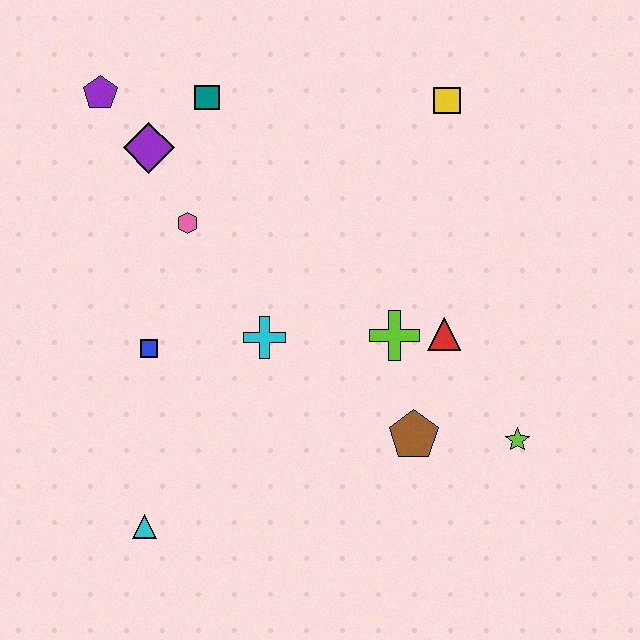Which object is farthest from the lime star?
The purple pentagon is farthest from the lime star.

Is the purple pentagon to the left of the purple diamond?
Yes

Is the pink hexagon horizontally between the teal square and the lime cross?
No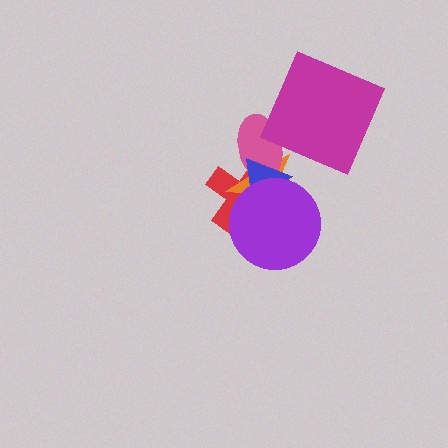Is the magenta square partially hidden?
No, no other shape covers it.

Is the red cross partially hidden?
Yes, it is partially covered by another shape.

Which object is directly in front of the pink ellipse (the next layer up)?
The magenta square is directly in front of the pink ellipse.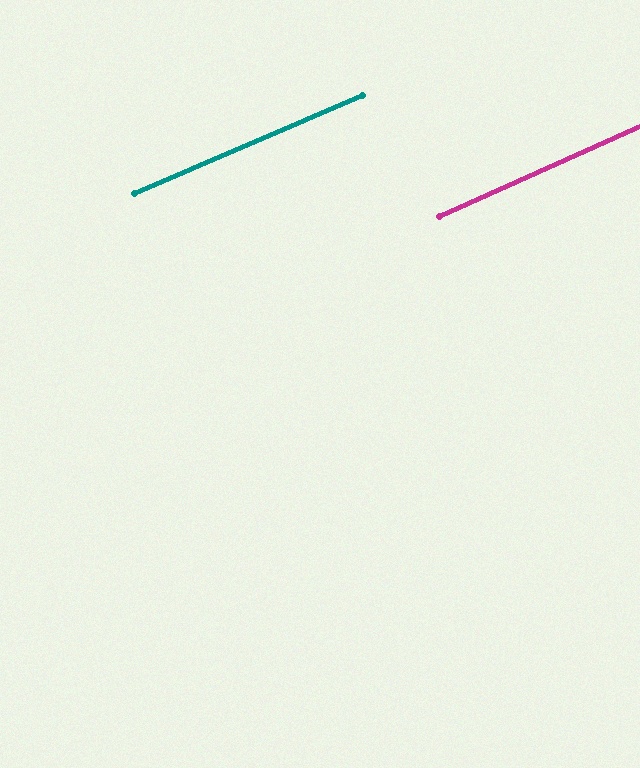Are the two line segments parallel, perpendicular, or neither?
Parallel — their directions differ by only 1.1°.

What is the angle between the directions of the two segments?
Approximately 1 degree.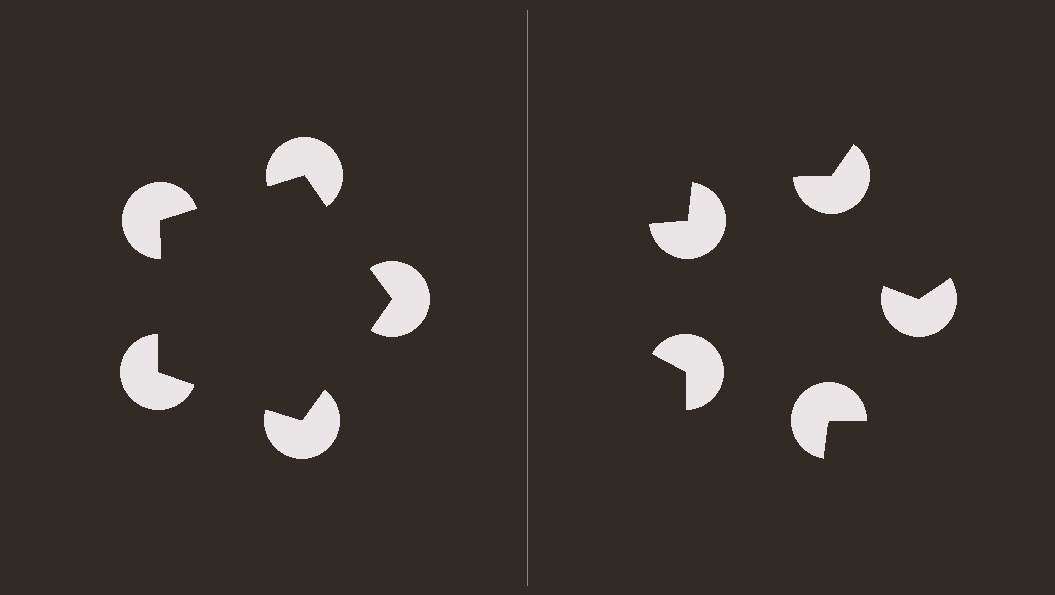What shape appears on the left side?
An illusory pentagon.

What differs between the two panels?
The pac-man discs are positioned identically on both sides; only the wedge orientations differ. On the left they align to a pentagon; on the right they are misaligned.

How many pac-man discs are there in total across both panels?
10 — 5 on each side.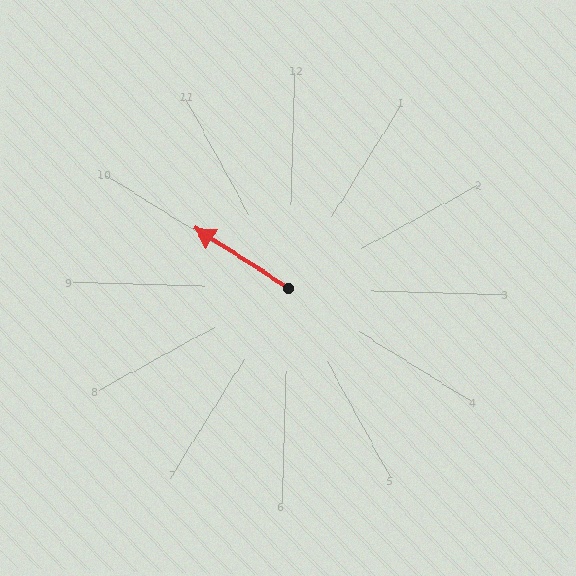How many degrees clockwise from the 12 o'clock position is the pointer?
Approximately 301 degrees.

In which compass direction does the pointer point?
Northwest.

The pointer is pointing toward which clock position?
Roughly 10 o'clock.